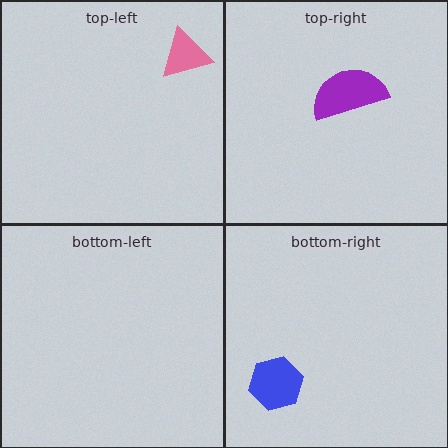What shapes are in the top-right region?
The purple semicircle.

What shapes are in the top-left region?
The pink triangle.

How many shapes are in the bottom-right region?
1.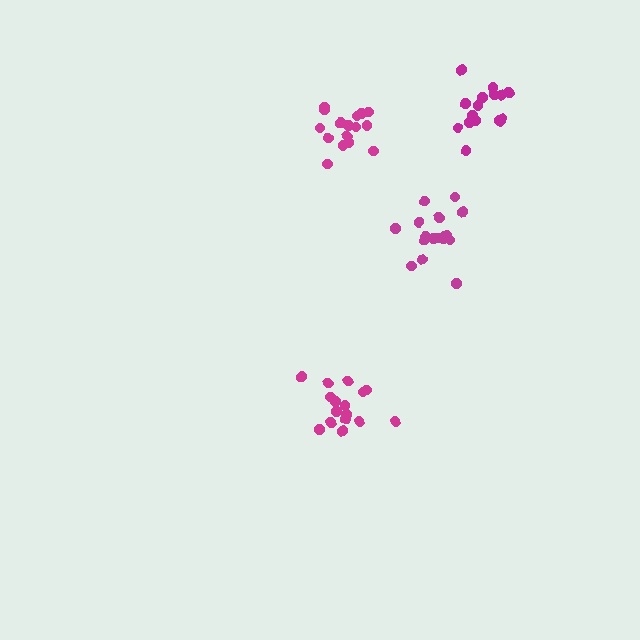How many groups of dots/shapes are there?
There are 4 groups.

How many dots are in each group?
Group 1: 16 dots, Group 2: 16 dots, Group 3: 16 dots, Group 4: 17 dots (65 total).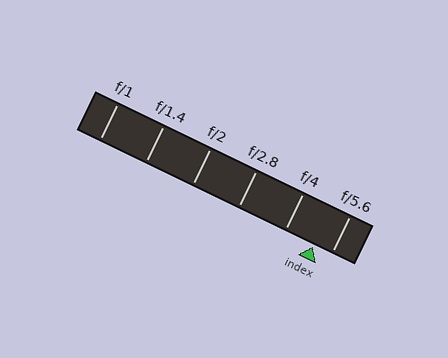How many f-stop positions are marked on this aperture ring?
There are 6 f-stop positions marked.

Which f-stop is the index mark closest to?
The index mark is closest to f/5.6.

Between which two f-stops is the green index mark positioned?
The index mark is between f/4 and f/5.6.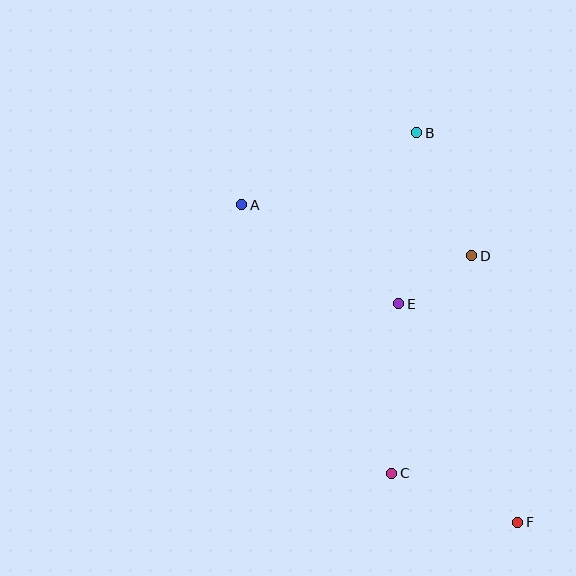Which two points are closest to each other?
Points D and E are closest to each other.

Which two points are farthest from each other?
Points A and F are farthest from each other.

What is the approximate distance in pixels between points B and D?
The distance between B and D is approximately 135 pixels.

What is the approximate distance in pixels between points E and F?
The distance between E and F is approximately 249 pixels.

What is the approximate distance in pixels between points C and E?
The distance between C and E is approximately 169 pixels.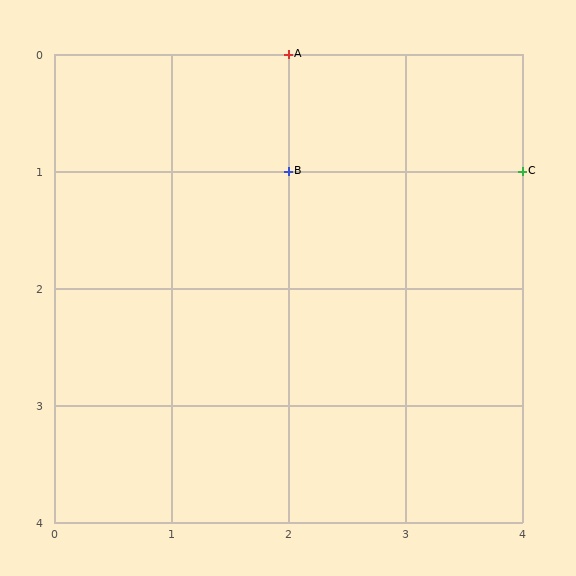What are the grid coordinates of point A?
Point A is at grid coordinates (2, 0).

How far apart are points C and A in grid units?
Points C and A are 2 columns and 1 row apart (about 2.2 grid units diagonally).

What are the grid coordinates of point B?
Point B is at grid coordinates (2, 1).